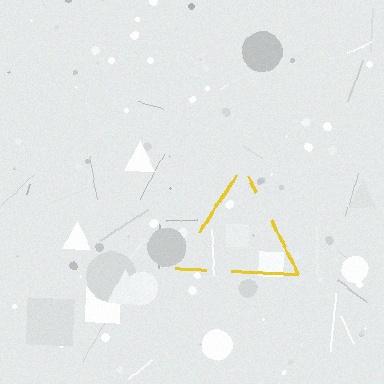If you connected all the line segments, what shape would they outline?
They would outline a triangle.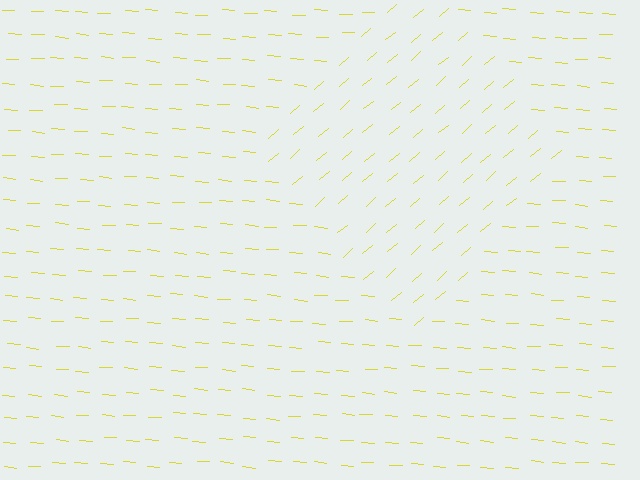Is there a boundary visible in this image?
Yes, there is a texture boundary formed by a change in line orientation.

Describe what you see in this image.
The image is filled with small yellow line segments. A diamond region in the image has lines oriented differently from the surrounding lines, creating a visible texture boundary.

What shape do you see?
I see a diamond.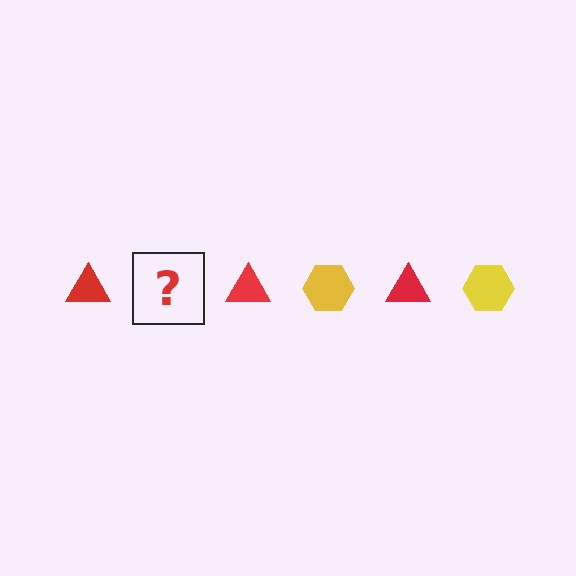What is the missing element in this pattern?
The missing element is a yellow hexagon.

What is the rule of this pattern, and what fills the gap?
The rule is that the pattern alternates between red triangle and yellow hexagon. The gap should be filled with a yellow hexagon.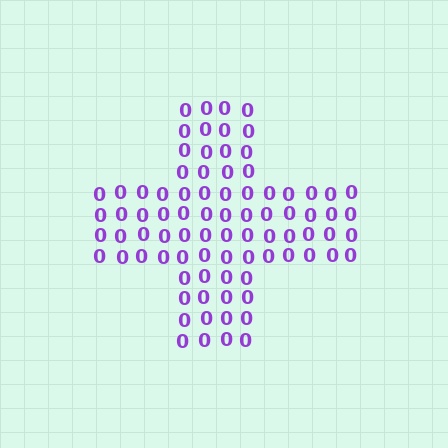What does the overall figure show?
The overall figure shows a cross.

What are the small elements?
The small elements are digit 0's.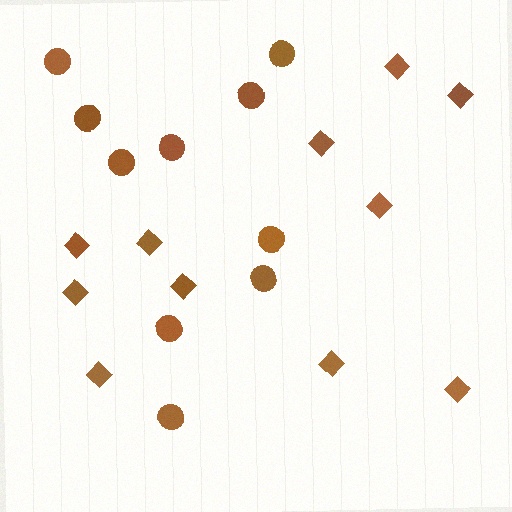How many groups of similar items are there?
There are 2 groups: one group of diamonds (11) and one group of circles (10).